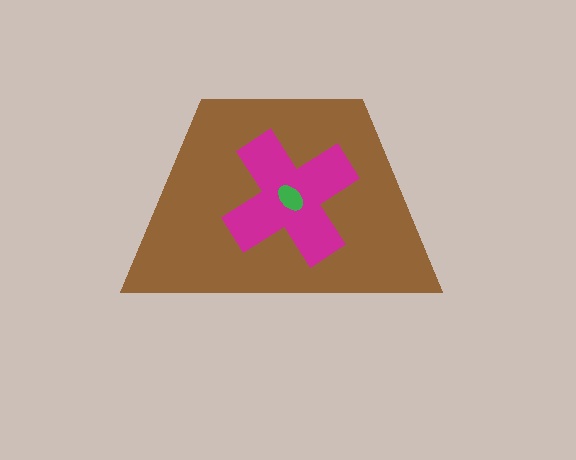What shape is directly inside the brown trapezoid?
The magenta cross.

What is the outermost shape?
The brown trapezoid.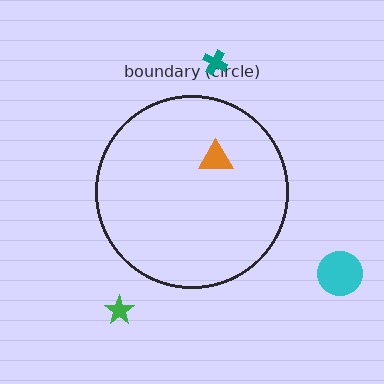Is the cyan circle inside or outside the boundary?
Outside.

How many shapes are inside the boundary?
1 inside, 3 outside.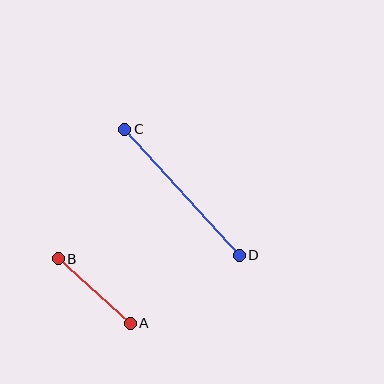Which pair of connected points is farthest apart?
Points C and D are farthest apart.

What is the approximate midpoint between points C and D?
The midpoint is at approximately (182, 192) pixels.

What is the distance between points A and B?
The distance is approximately 97 pixels.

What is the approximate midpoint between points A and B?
The midpoint is at approximately (94, 291) pixels.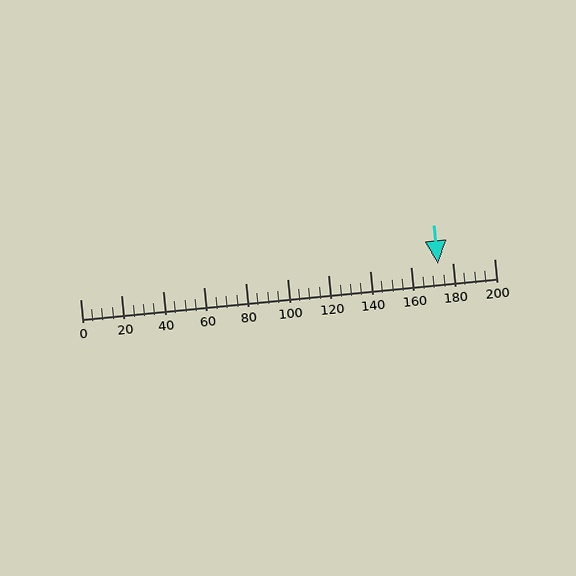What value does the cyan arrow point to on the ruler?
The cyan arrow points to approximately 173.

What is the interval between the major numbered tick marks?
The major tick marks are spaced 20 units apart.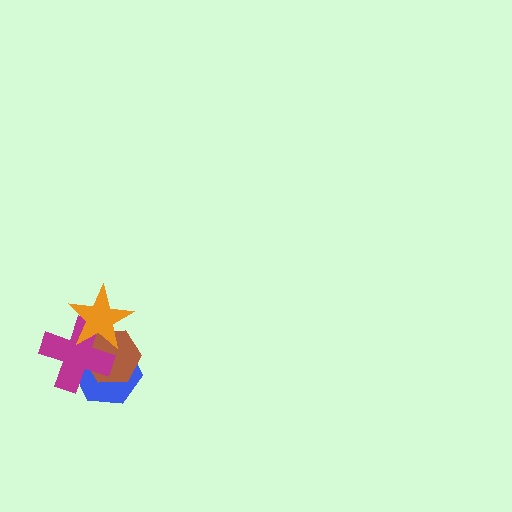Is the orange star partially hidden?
No, no other shape covers it.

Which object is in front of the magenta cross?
The orange star is in front of the magenta cross.